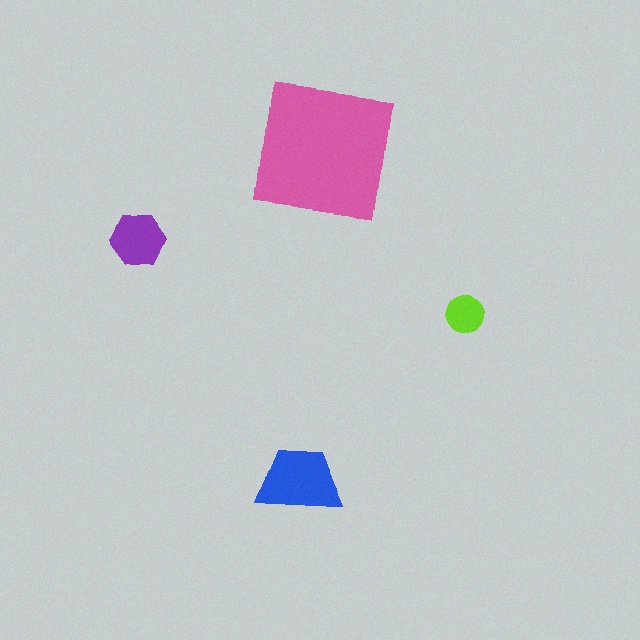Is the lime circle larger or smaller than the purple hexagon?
Smaller.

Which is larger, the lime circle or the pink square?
The pink square.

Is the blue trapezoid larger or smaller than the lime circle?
Larger.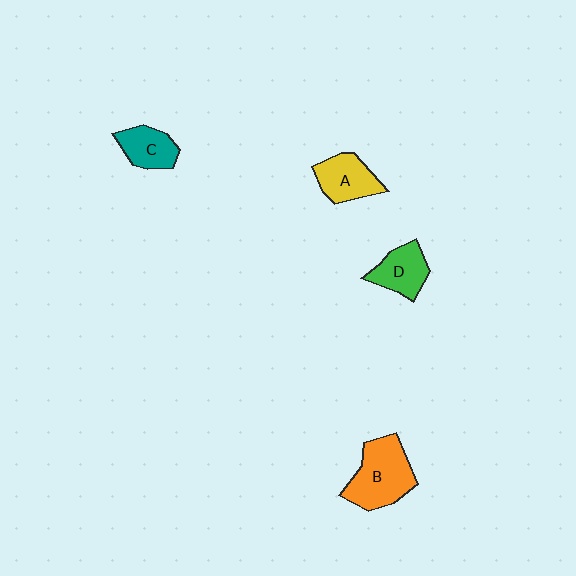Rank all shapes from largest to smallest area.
From largest to smallest: B (orange), A (yellow), D (green), C (teal).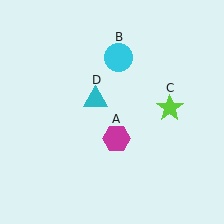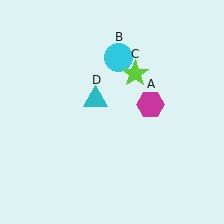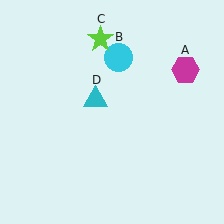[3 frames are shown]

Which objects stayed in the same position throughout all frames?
Cyan circle (object B) and cyan triangle (object D) remained stationary.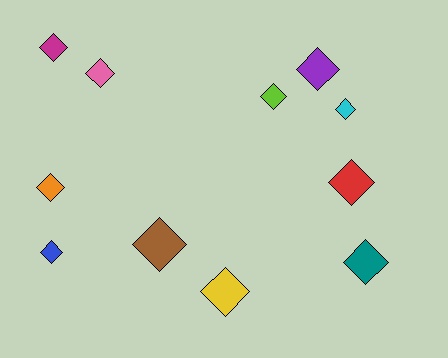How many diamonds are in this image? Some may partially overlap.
There are 11 diamonds.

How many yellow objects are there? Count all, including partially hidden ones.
There is 1 yellow object.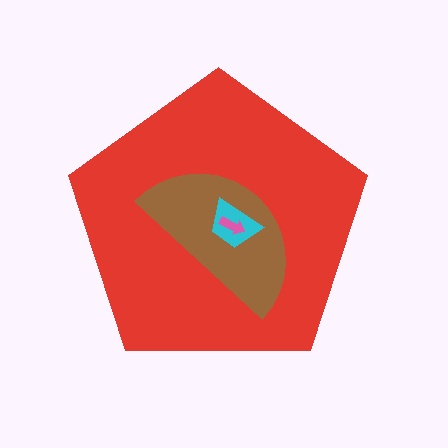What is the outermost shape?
The red pentagon.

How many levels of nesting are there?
4.